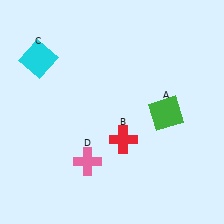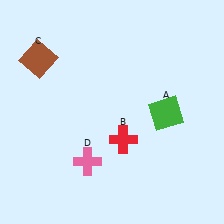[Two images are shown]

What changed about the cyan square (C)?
In Image 1, C is cyan. In Image 2, it changed to brown.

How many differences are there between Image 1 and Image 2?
There is 1 difference between the two images.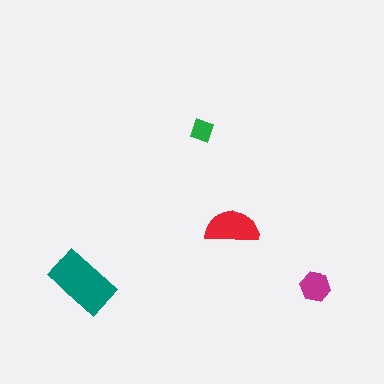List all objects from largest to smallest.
The teal rectangle, the red semicircle, the magenta hexagon, the green diamond.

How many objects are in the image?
There are 4 objects in the image.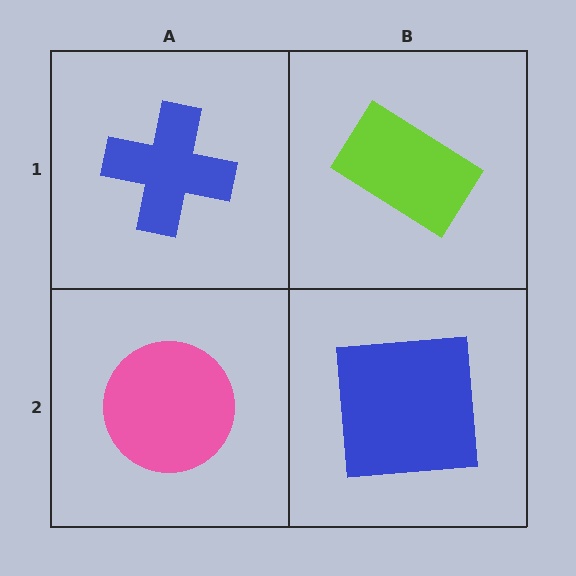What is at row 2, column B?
A blue square.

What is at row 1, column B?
A lime rectangle.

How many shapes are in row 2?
2 shapes.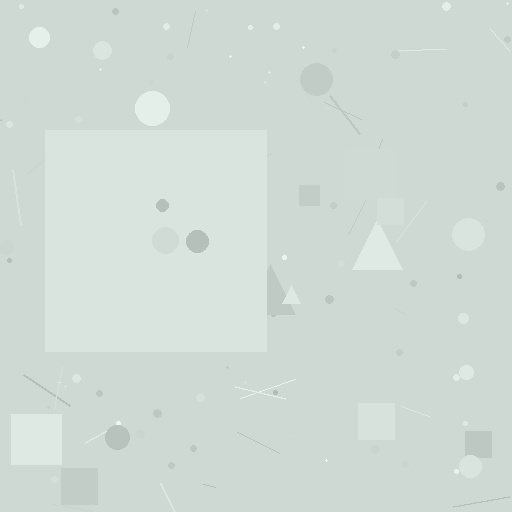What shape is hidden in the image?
A square is hidden in the image.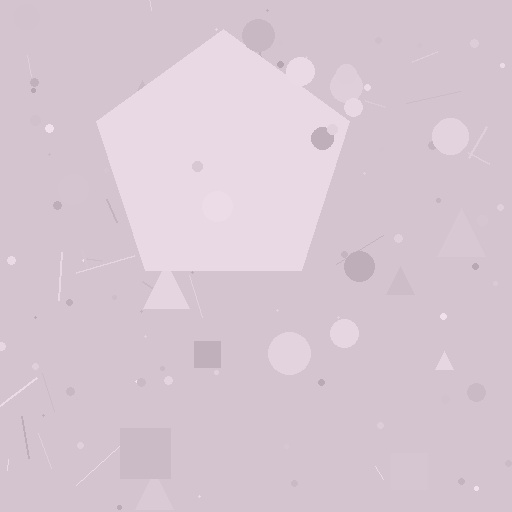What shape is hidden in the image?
A pentagon is hidden in the image.